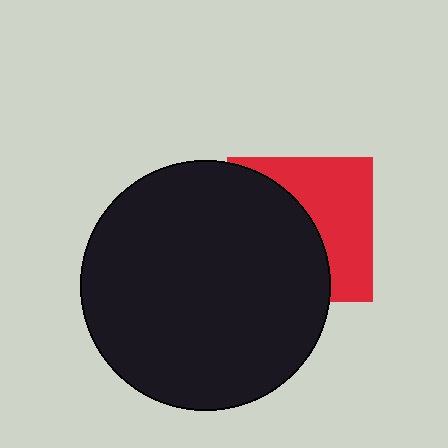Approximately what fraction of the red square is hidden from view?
Roughly 54% of the red square is hidden behind the black circle.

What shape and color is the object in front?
The object in front is a black circle.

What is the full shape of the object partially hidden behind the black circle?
The partially hidden object is a red square.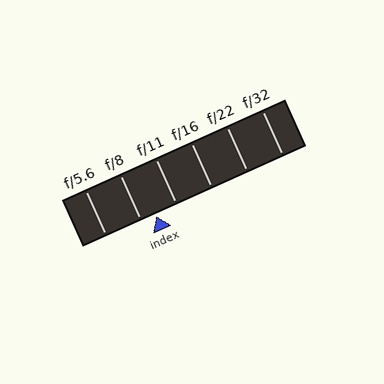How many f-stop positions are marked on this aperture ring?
There are 6 f-stop positions marked.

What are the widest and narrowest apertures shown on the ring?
The widest aperture shown is f/5.6 and the narrowest is f/32.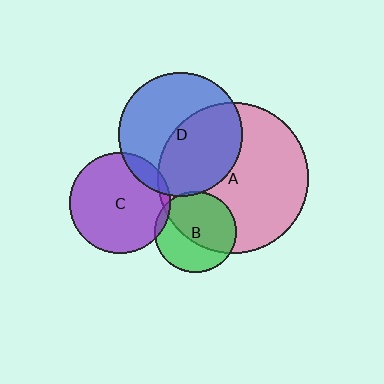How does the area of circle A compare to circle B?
Approximately 3.5 times.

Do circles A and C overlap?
Yes.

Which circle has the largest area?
Circle A (pink).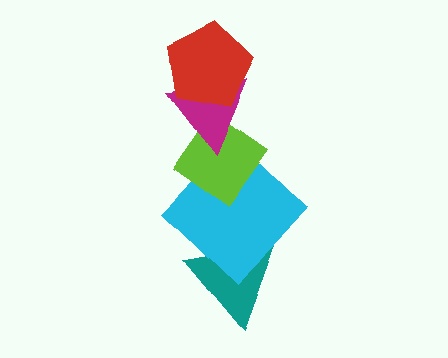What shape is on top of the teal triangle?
The cyan diamond is on top of the teal triangle.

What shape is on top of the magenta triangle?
The red pentagon is on top of the magenta triangle.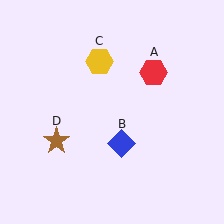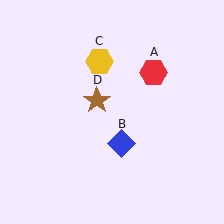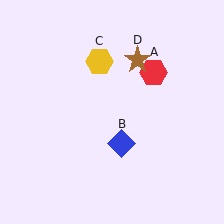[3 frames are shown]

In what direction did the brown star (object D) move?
The brown star (object D) moved up and to the right.